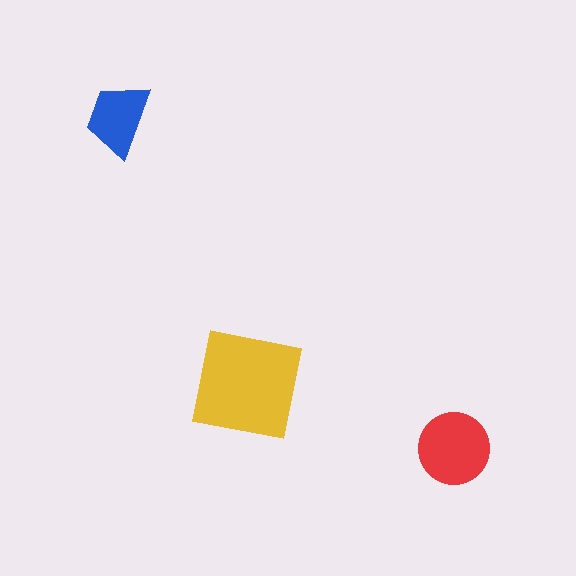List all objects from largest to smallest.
The yellow square, the red circle, the blue trapezoid.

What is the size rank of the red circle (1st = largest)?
2nd.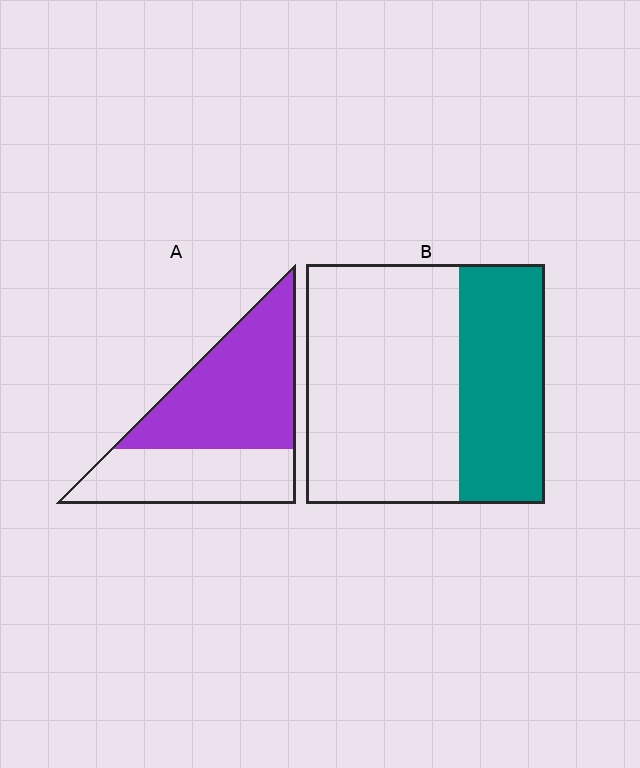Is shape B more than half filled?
No.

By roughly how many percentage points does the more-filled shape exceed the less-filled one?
By roughly 25 percentage points (A over B).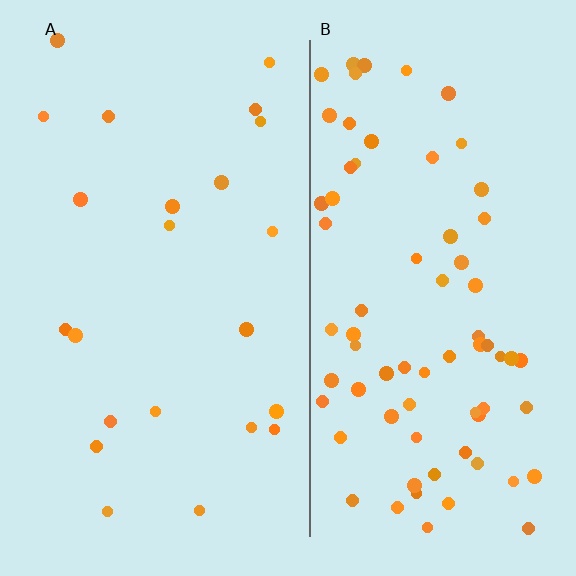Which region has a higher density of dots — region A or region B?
B (the right).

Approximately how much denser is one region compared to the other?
Approximately 3.3× — region B over region A.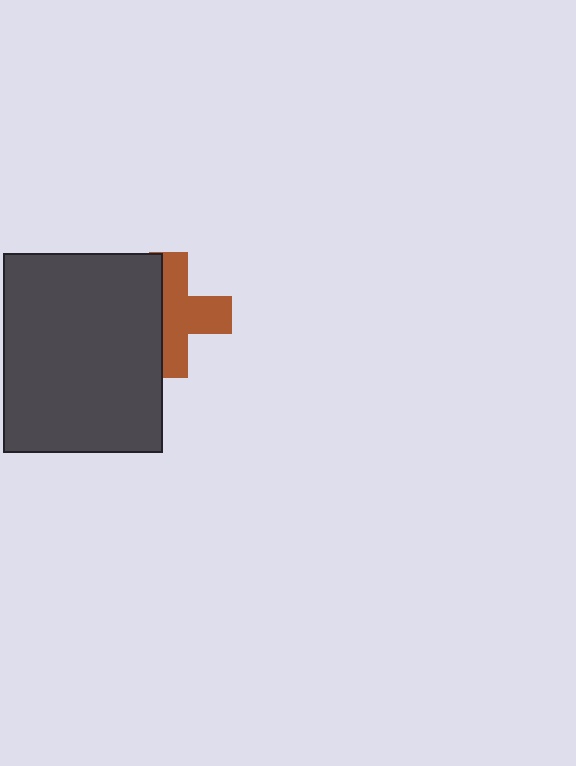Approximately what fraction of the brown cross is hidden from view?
Roughly 42% of the brown cross is hidden behind the dark gray rectangle.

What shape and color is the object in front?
The object in front is a dark gray rectangle.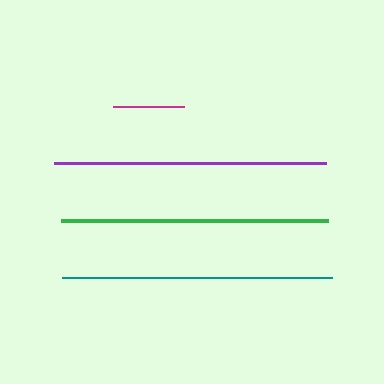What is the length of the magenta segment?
The magenta segment is approximately 72 pixels long.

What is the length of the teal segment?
The teal segment is approximately 270 pixels long.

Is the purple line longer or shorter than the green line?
The purple line is longer than the green line.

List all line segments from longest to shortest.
From longest to shortest: purple, teal, green, magenta.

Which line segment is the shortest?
The magenta line is the shortest at approximately 72 pixels.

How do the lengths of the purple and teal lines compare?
The purple and teal lines are approximately the same length.